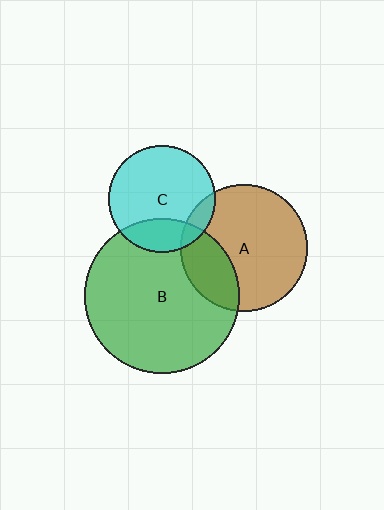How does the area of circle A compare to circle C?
Approximately 1.4 times.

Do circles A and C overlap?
Yes.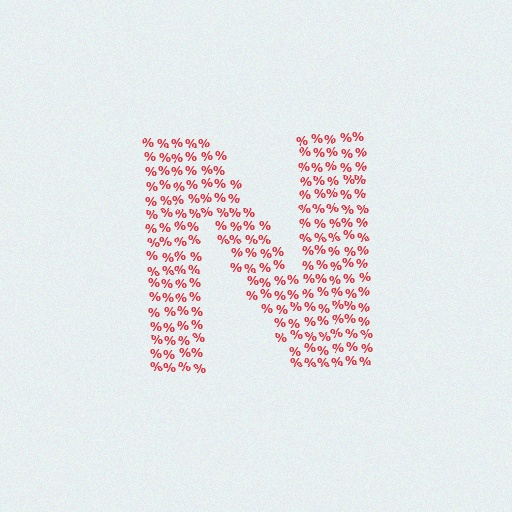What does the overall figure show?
The overall figure shows the letter N.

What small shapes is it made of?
It is made of small percent signs.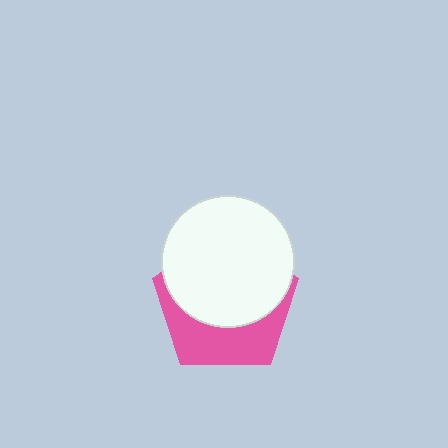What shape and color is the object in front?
The object in front is a white circle.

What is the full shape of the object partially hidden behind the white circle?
The partially hidden object is a pink pentagon.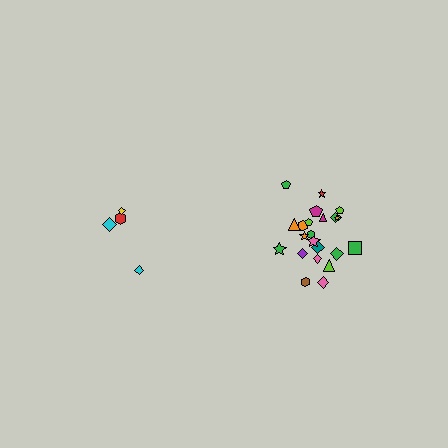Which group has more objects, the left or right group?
The right group.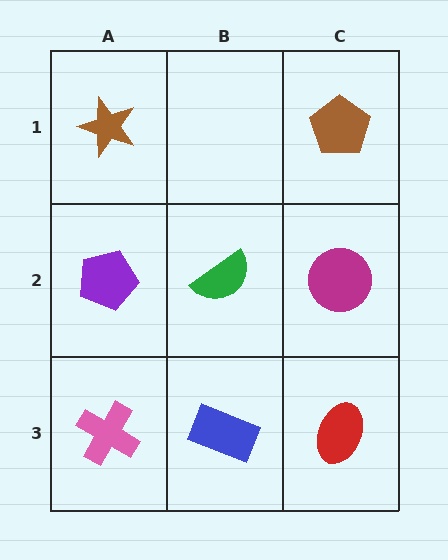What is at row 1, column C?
A brown pentagon.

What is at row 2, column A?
A purple pentagon.